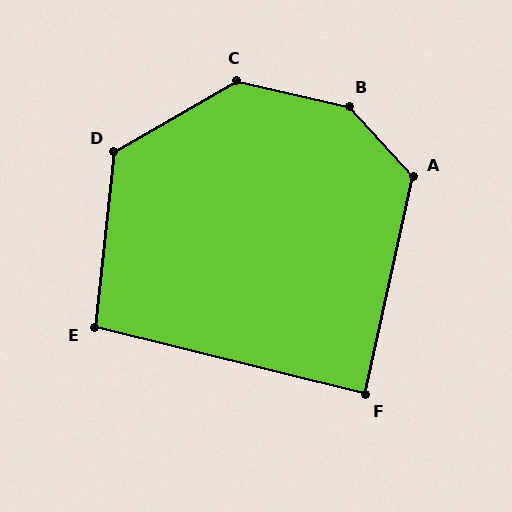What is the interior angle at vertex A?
Approximately 125 degrees (obtuse).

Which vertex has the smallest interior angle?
F, at approximately 89 degrees.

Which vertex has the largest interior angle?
B, at approximately 145 degrees.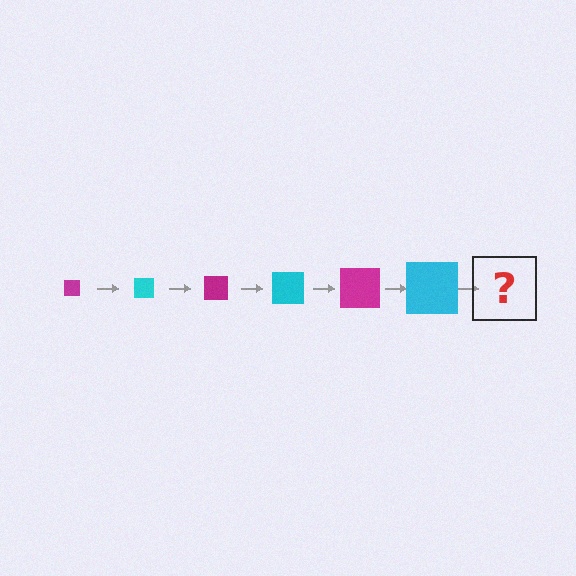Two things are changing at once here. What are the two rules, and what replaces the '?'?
The two rules are that the square grows larger each step and the color cycles through magenta and cyan. The '?' should be a magenta square, larger than the previous one.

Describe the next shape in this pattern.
It should be a magenta square, larger than the previous one.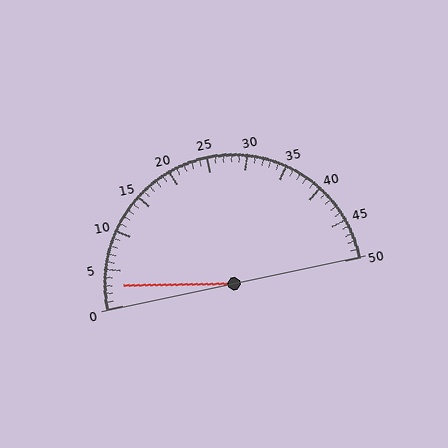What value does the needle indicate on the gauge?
The needle indicates approximately 3.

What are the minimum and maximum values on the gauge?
The gauge ranges from 0 to 50.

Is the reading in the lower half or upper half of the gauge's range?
The reading is in the lower half of the range (0 to 50).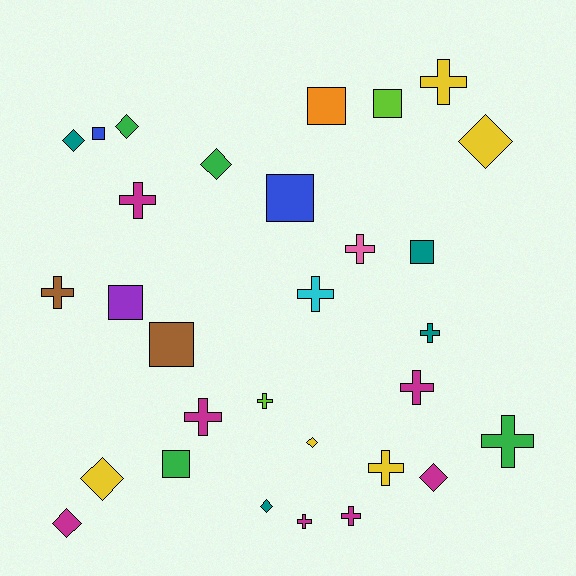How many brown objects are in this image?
There are 2 brown objects.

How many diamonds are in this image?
There are 9 diamonds.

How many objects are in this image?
There are 30 objects.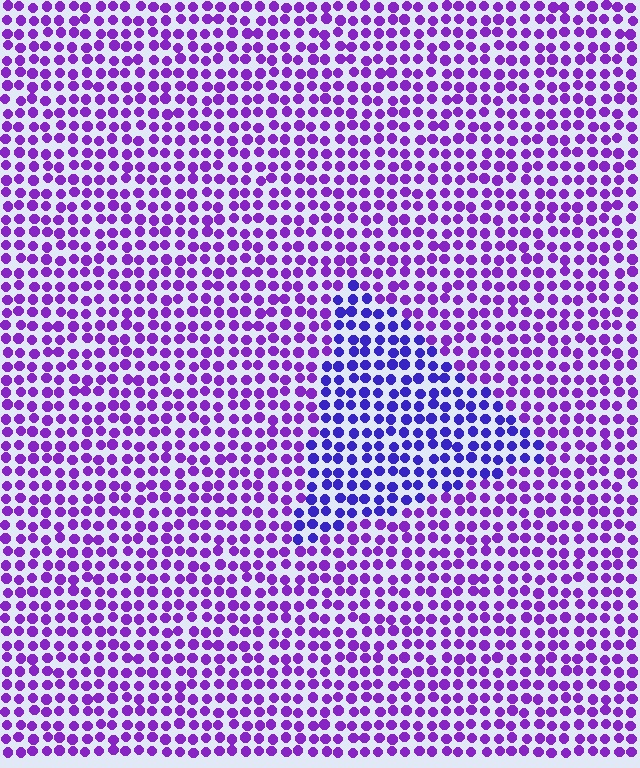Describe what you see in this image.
The image is filled with small purple elements in a uniform arrangement. A triangle-shaped region is visible where the elements are tinted to a slightly different hue, forming a subtle color boundary.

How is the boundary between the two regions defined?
The boundary is defined purely by a slight shift in hue (about 30 degrees). Spacing, size, and orientation are identical on both sides.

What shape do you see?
I see a triangle.